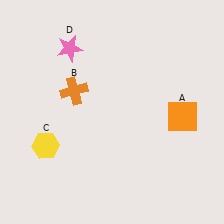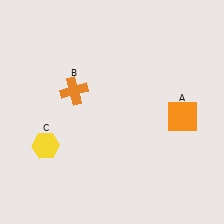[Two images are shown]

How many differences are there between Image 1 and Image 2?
There is 1 difference between the two images.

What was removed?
The pink star (D) was removed in Image 2.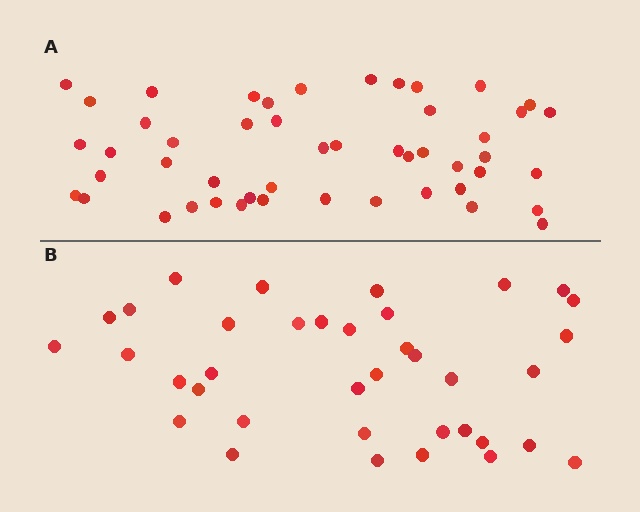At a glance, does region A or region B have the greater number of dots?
Region A (the top region) has more dots.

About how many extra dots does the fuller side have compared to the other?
Region A has roughly 12 or so more dots than region B.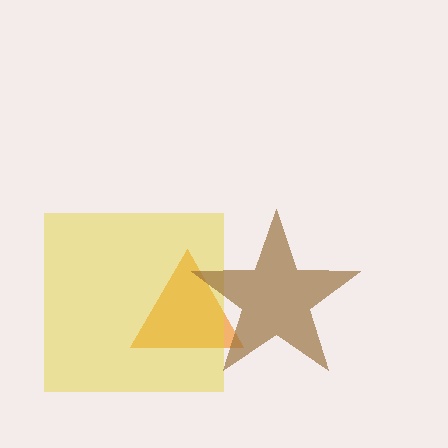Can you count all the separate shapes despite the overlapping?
Yes, there are 3 separate shapes.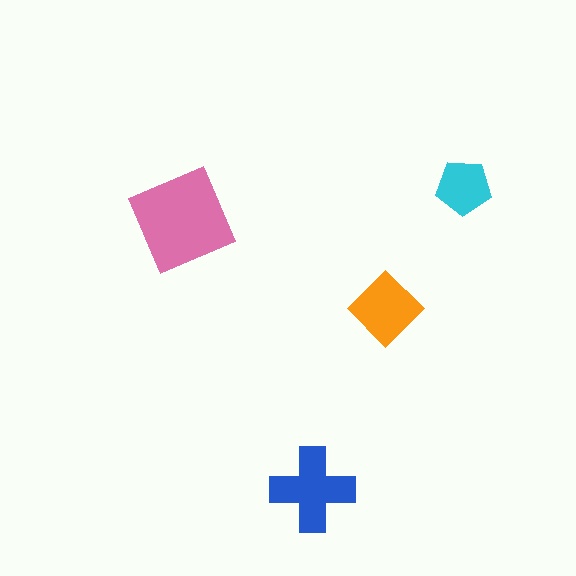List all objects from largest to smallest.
The pink square, the blue cross, the orange diamond, the cyan pentagon.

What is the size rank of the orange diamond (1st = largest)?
3rd.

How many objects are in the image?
There are 4 objects in the image.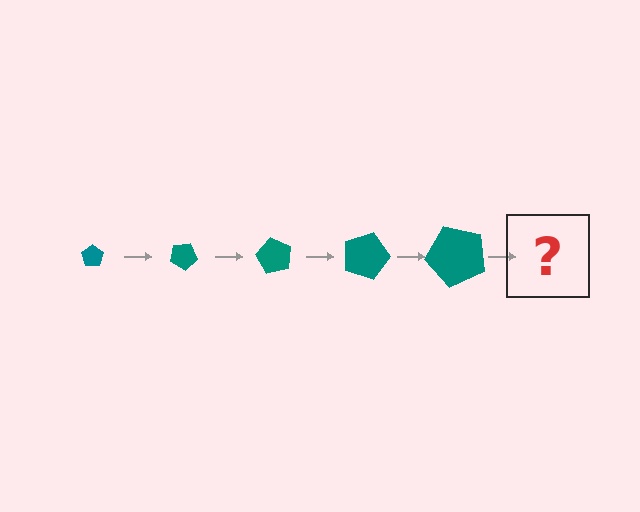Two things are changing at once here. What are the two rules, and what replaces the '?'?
The two rules are that the pentagon grows larger each step and it rotates 30 degrees each step. The '?' should be a pentagon, larger than the previous one and rotated 150 degrees from the start.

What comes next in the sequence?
The next element should be a pentagon, larger than the previous one and rotated 150 degrees from the start.